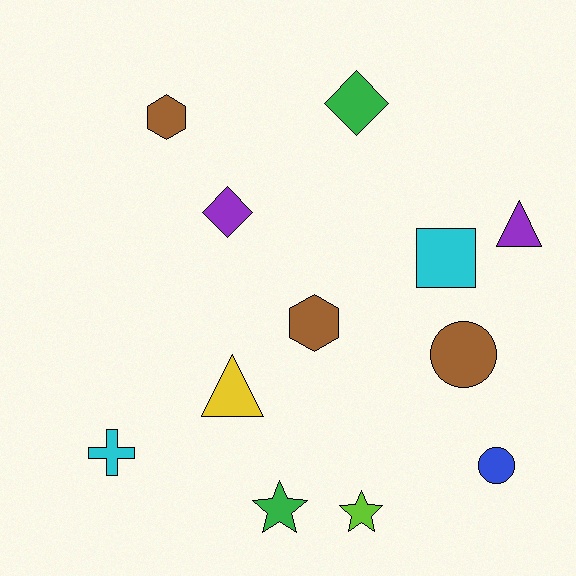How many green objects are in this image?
There are 2 green objects.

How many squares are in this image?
There is 1 square.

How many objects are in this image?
There are 12 objects.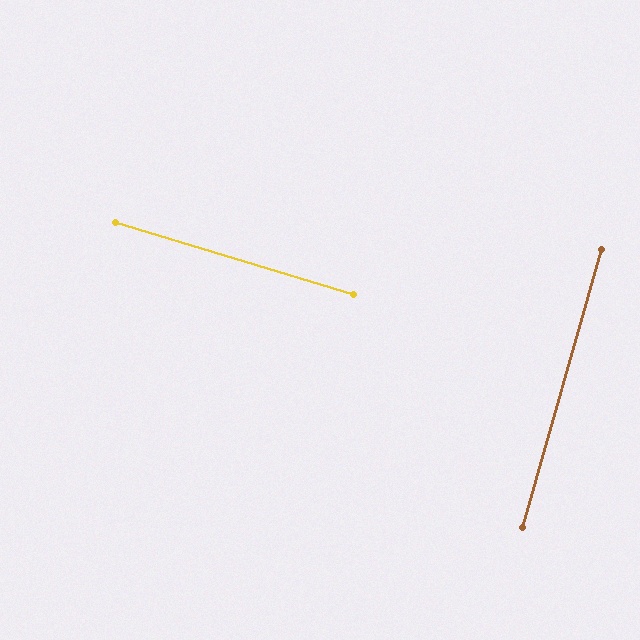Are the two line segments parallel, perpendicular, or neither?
Perpendicular — they meet at approximately 89°.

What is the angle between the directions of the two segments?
Approximately 89 degrees.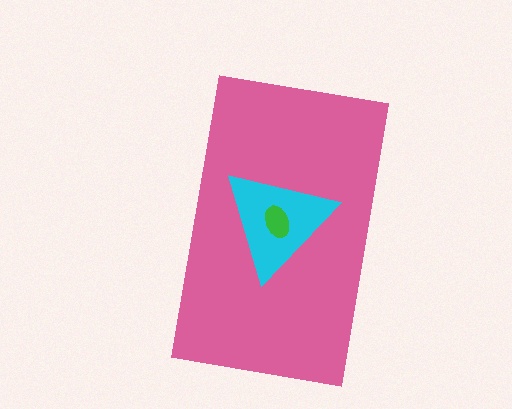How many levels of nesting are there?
3.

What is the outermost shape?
The pink rectangle.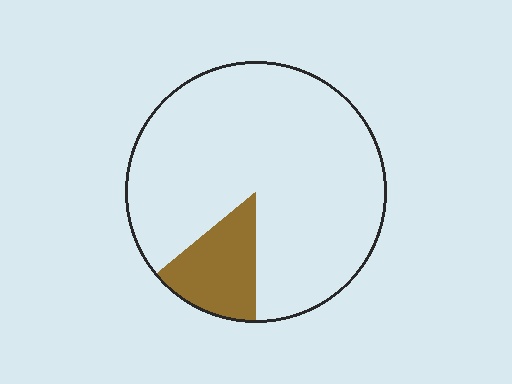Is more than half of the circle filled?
No.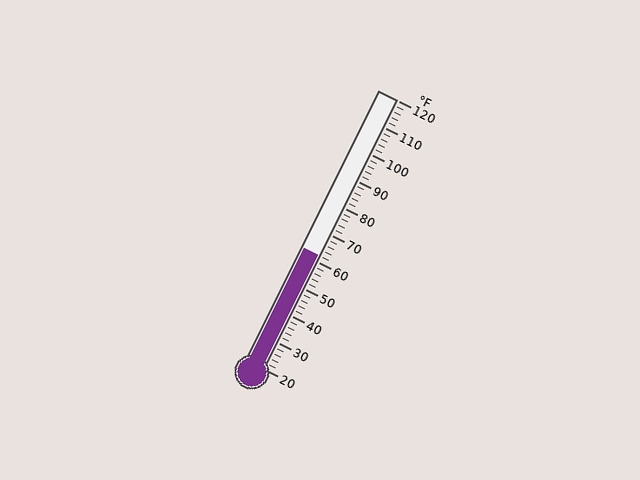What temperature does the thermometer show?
The thermometer shows approximately 62°F.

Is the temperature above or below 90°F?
The temperature is below 90°F.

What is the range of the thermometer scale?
The thermometer scale ranges from 20°F to 120°F.